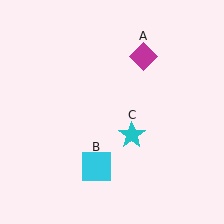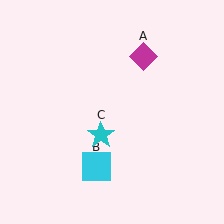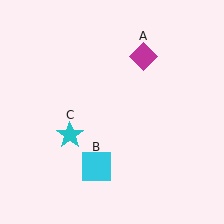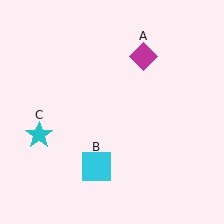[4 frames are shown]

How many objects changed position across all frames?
1 object changed position: cyan star (object C).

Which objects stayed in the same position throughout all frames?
Magenta diamond (object A) and cyan square (object B) remained stationary.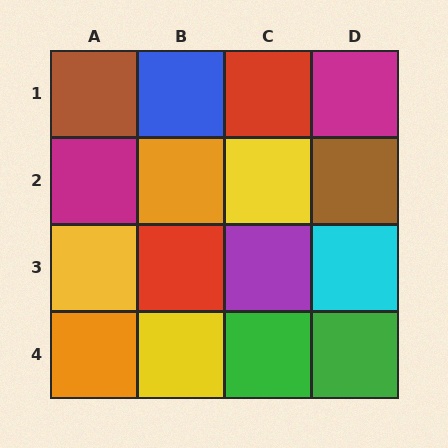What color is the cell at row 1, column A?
Brown.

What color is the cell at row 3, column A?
Yellow.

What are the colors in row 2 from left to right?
Magenta, orange, yellow, brown.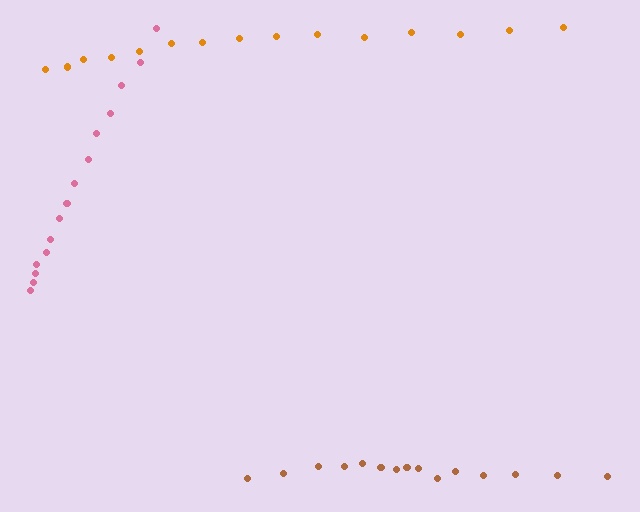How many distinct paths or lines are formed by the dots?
There are 3 distinct paths.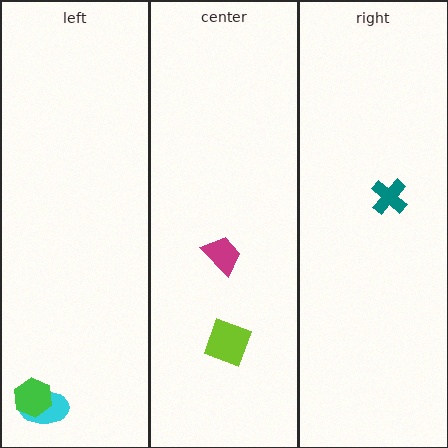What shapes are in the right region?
The teal cross.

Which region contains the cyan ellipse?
The left region.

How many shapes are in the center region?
2.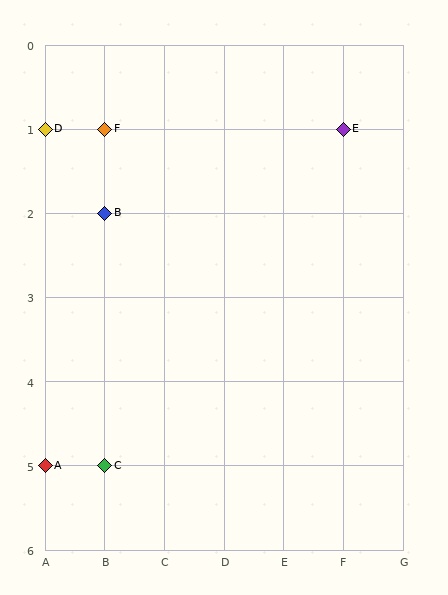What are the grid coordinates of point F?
Point F is at grid coordinates (B, 1).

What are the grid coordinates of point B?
Point B is at grid coordinates (B, 2).